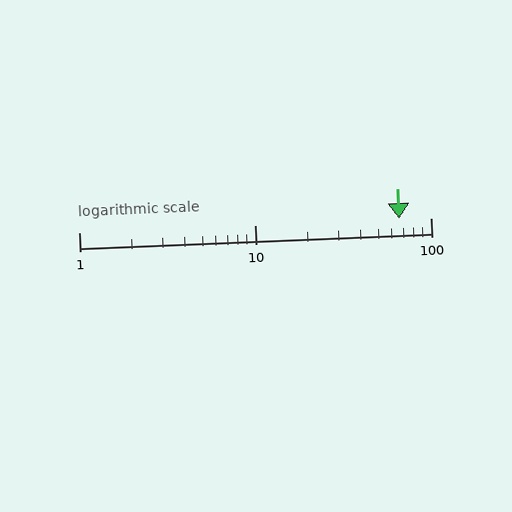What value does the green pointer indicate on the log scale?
The pointer indicates approximately 66.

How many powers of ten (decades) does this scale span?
The scale spans 2 decades, from 1 to 100.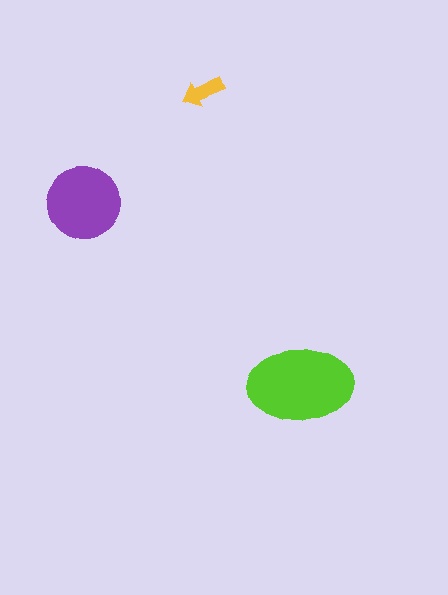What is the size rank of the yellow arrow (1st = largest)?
3rd.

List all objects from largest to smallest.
The lime ellipse, the purple circle, the yellow arrow.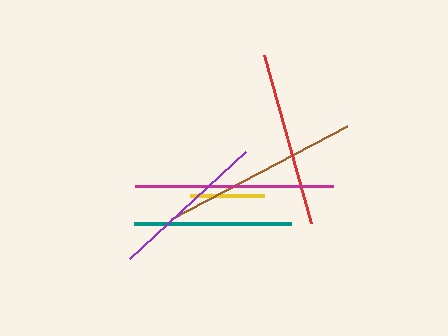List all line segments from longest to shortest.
From longest to shortest: brown, magenta, red, purple, teal, yellow.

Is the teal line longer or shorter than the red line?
The red line is longer than the teal line.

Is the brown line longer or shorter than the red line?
The brown line is longer than the red line.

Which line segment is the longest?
The brown line is the longest at approximately 199 pixels.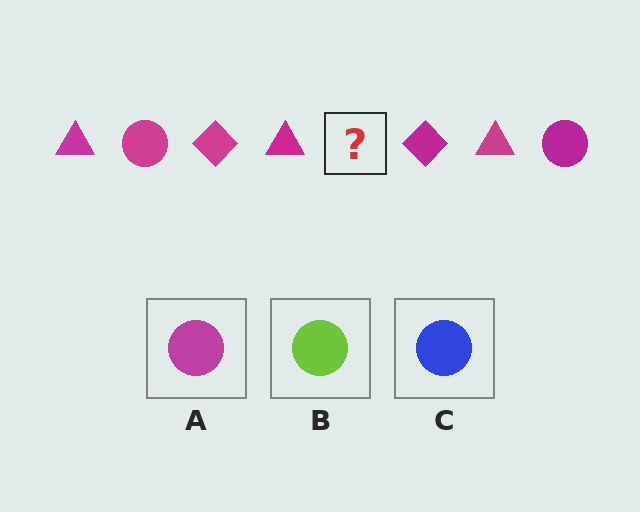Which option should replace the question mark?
Option A.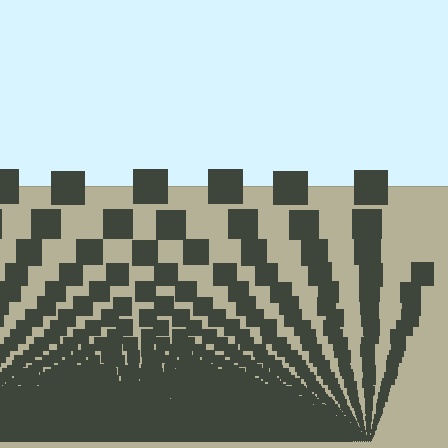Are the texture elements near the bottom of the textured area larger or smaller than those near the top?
Smaller. The gradient is inverted — elements near the bottom are smaller and denser.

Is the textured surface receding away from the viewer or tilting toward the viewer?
The surface appears to tilt toward the viewer. Texture elements get larger and sparser toward the top.